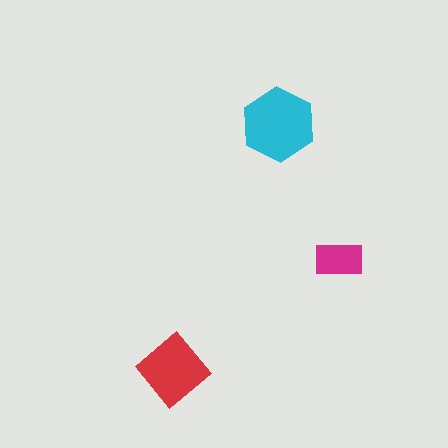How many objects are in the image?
There are 3 objects in the image.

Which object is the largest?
The cyan hexagon.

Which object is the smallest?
The magenta rectangle.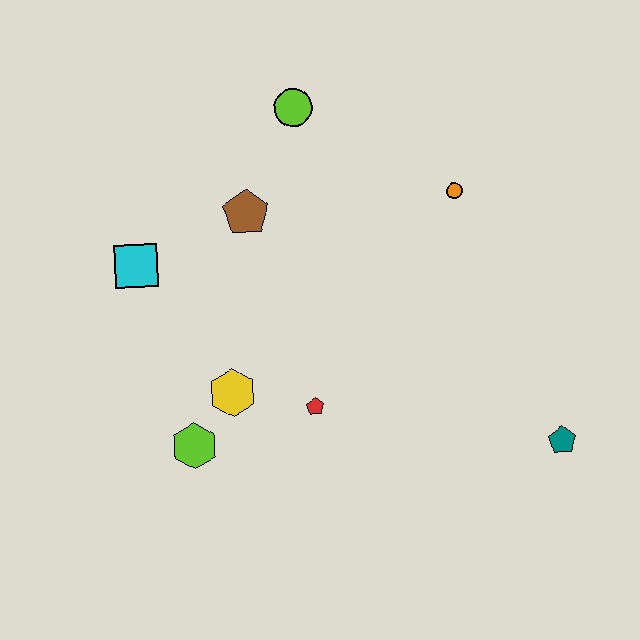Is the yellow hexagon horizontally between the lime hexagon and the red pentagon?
Yes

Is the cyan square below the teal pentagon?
No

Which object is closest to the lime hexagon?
The yellow hexagon is closest to the lime hexagon.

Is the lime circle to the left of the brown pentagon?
No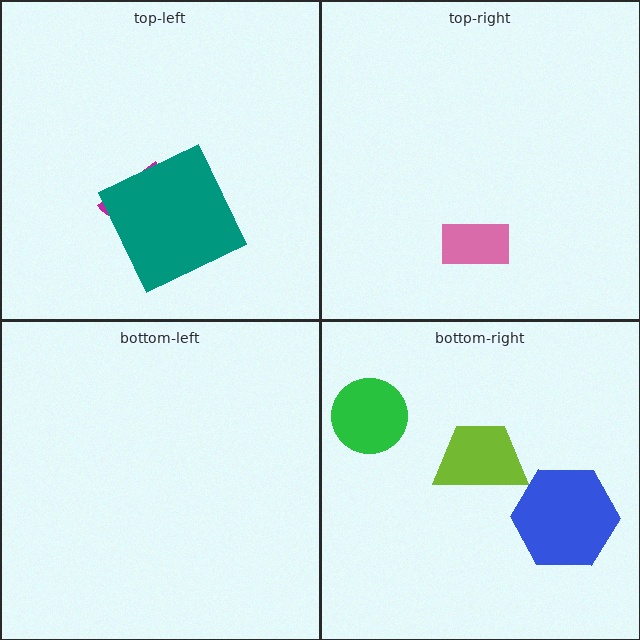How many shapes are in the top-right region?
1.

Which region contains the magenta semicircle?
The top-left region.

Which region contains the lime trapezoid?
The bottom-right region.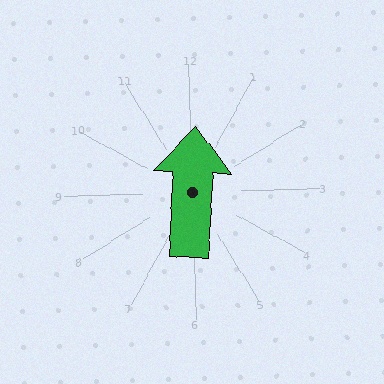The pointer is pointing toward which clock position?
Roughly 12 o'clock.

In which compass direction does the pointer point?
North.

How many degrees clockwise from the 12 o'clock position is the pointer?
Approximately 5 degrees.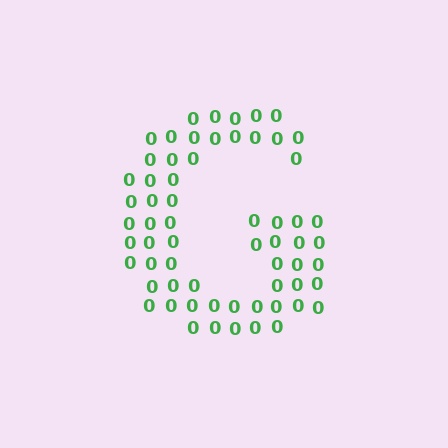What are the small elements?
The small elements are digit 0's.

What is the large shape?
The large shape is the letter G.